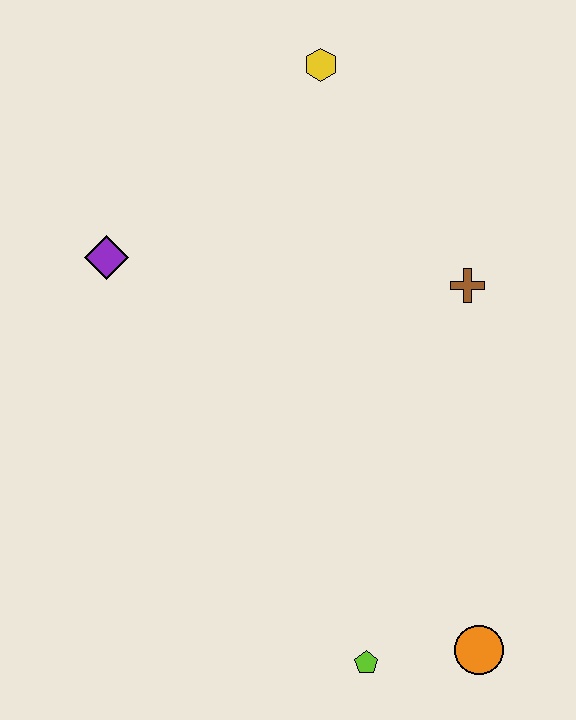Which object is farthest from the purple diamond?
The orange circle is farthest from the purple diamond.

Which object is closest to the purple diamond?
The yellow hexagon is closest to the purple diamond.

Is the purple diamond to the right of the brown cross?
No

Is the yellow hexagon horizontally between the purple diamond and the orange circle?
Yes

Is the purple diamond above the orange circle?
Yes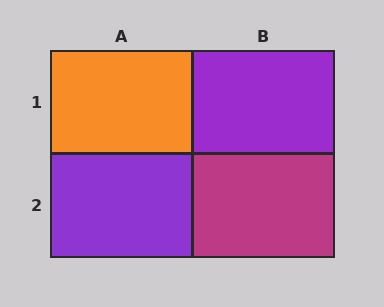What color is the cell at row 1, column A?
Orange.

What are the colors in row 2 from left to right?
Purple, magenta.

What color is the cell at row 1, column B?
Purple.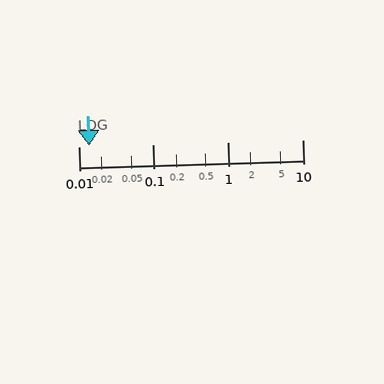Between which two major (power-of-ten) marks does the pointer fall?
The pointer is between 0.01 and 0.1.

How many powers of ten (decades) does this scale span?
The scale spans 3 decades, from 0.01 to 10.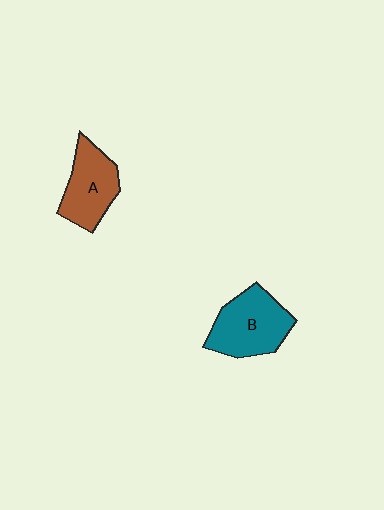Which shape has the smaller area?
Shape A (brown).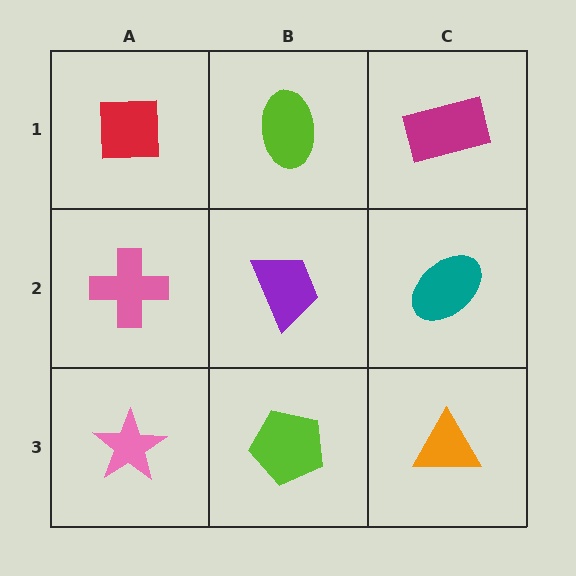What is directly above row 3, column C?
A teal ellipse.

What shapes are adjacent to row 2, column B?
A lime ellipse (row 1, column B), a lime pentagon (row 3, column B), a pink cross (row 2, column A), a teal ellipse (row 2, column C).